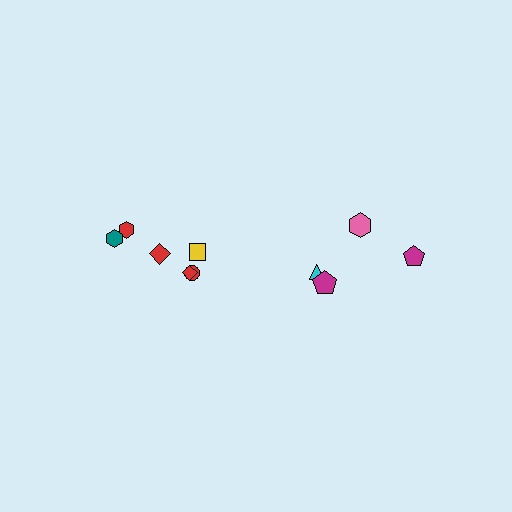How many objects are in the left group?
There are 6 objects.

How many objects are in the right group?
There are 4 objects.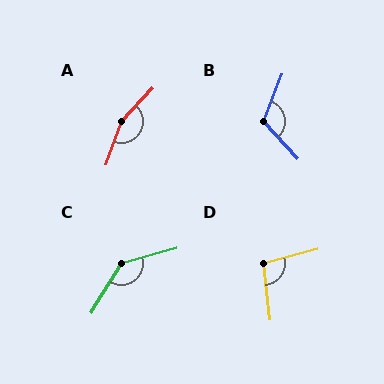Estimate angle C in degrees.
Approximately 138 degrees.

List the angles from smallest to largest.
D (99°), B (117°), C (138°), A (156°).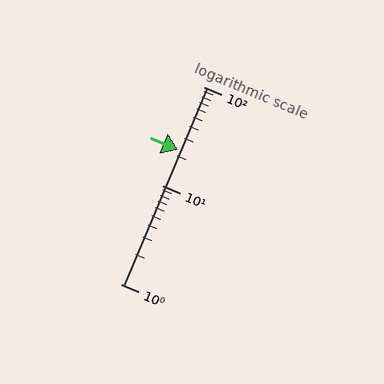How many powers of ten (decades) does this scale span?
The scale spans 2 decades, from 1 to 100.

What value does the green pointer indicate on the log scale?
The pointer indicates approximately 23.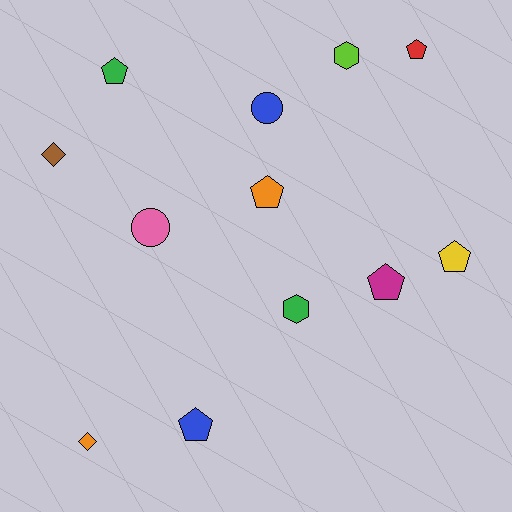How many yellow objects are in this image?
There is 1 yellow object.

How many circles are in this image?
There are 2 circles.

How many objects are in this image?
There are 12 objects.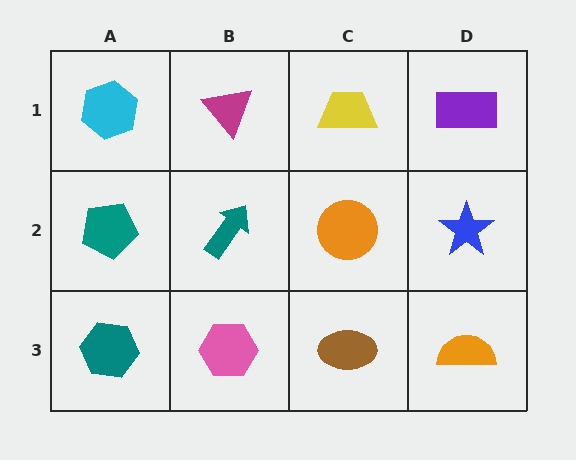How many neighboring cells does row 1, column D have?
2.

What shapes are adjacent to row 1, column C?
An orange circle (row 2, column C), a magenta triangle (row 1, column B), a purple rectangle (row 1, column D).